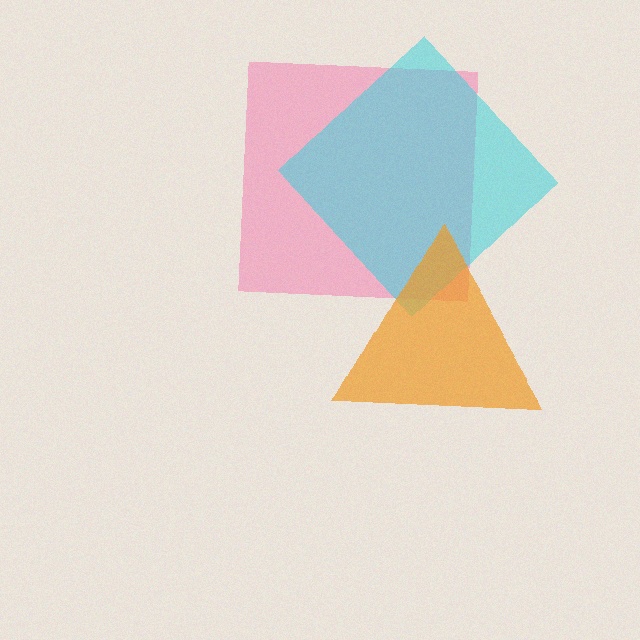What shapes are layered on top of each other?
The layered shapes are: a pink square, a cyan diamond, an orange triangle.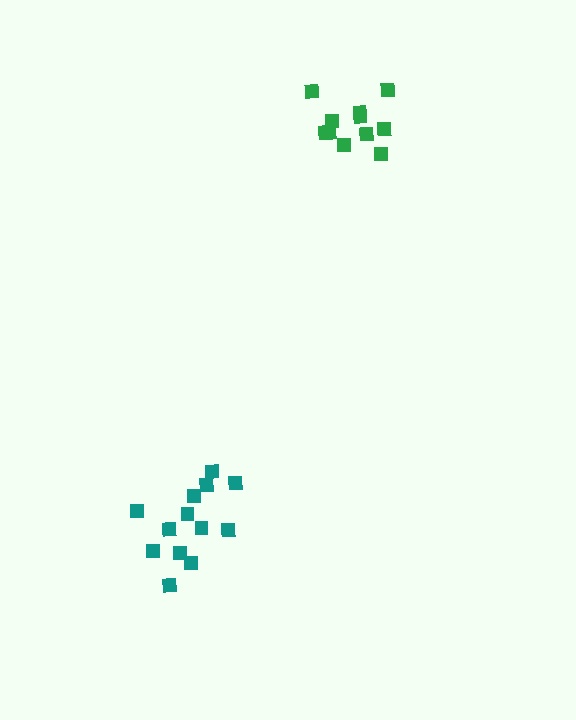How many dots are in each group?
Group 1: 13 dots, Group 2: 11 dots (24 total).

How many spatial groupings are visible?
There are 2 spatial groupings.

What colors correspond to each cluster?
The clusters are colored: teal, green.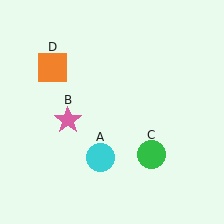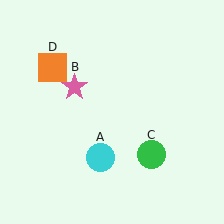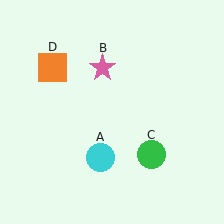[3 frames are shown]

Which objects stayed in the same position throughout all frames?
Cyan circle (object A) and green circle (object C) and orange square (object D) remained stationary.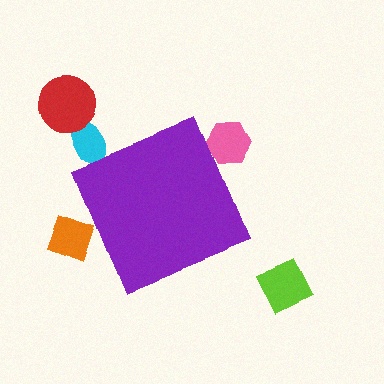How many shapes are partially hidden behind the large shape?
3 shapes are partially hidden.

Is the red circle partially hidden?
No, the red circle is fully visible.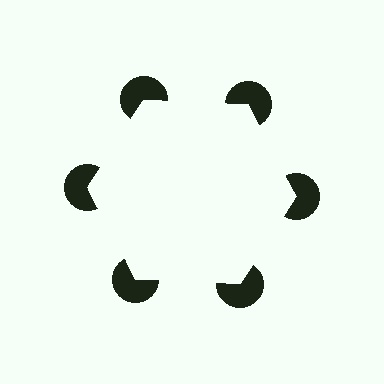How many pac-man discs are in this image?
There are 6 — one at each vertex of the illusory hexagon.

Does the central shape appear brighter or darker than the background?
It typically appears slightly brighter than the background, even though no actual brightness change is drawn.